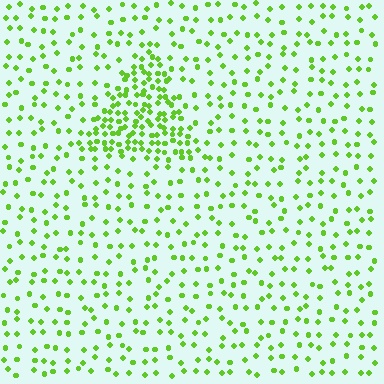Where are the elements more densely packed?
The elements are more densely packed inside the triangle boundary.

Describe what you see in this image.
The image contains small lime elements arranged at two different densities. A triangle-shaped region is visible where the elements are more densely packed than the surrounding area.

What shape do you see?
I see a triangle.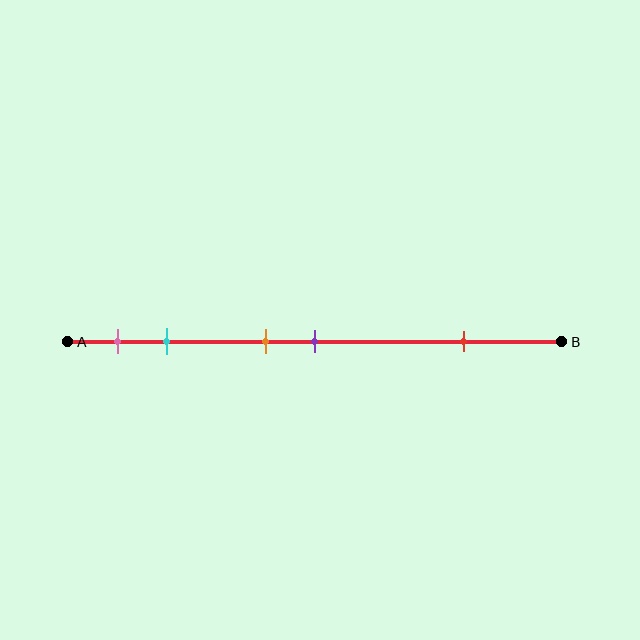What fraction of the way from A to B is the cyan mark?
The cyan mark is approximately 20% (0.2) of the way from A to B.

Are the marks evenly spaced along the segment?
No, the marks are not evenly spaced.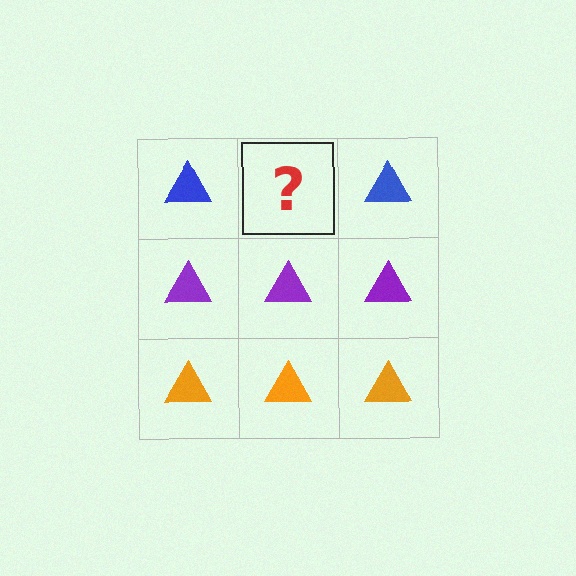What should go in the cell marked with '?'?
The missing cell should contain a blue triangle.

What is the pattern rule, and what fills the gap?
The rule is that each row has a consistent color. The gap should be filled with a blue triangle.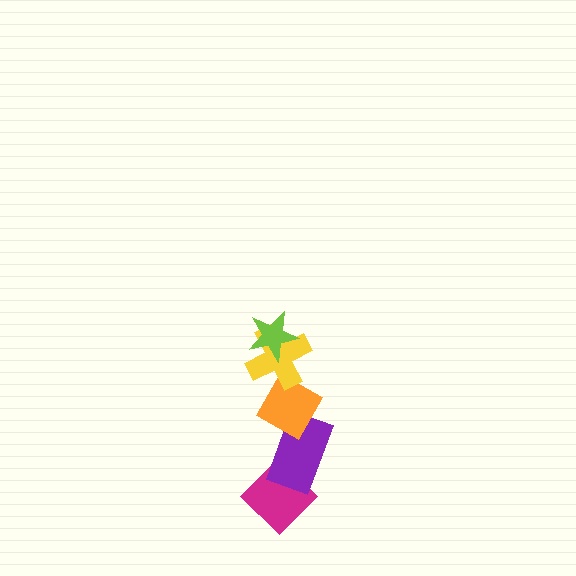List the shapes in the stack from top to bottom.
From top to bottom: the lime star, the yellow cross, the orange diamond, the purple rectangle, the magenta diamond.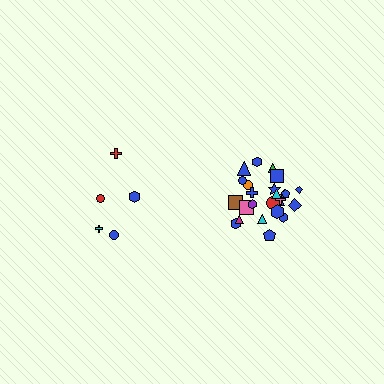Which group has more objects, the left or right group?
The right group.